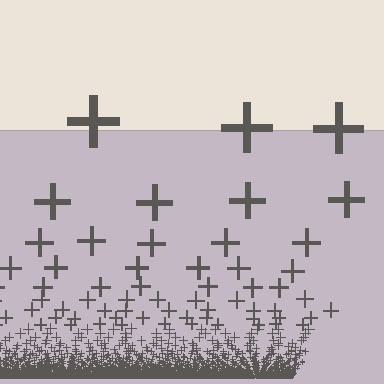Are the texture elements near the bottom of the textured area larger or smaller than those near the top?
Smaller. The gradient is inverted — elements near the bottom are smaller and denser.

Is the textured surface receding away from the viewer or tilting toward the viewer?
The surface appears to tilt toward the viewer. Texture elements get larger and sparser toward the top.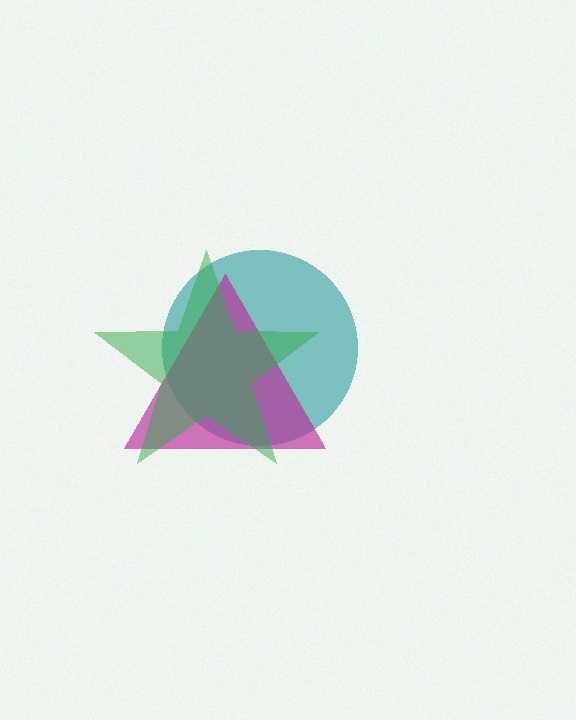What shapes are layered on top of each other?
The layered shapes are: a teal circle, a magenta triangle, a green star.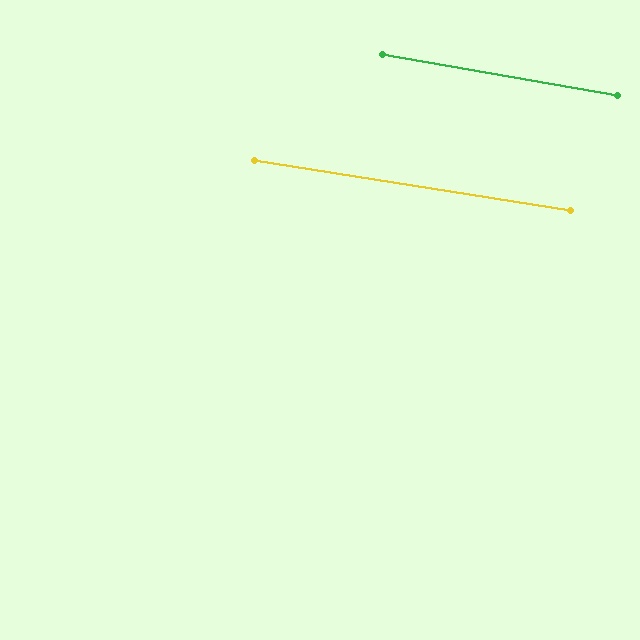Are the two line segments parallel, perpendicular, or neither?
Parallel — their directions differ by only 1.0°.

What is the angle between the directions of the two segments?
Approximately 1 degree.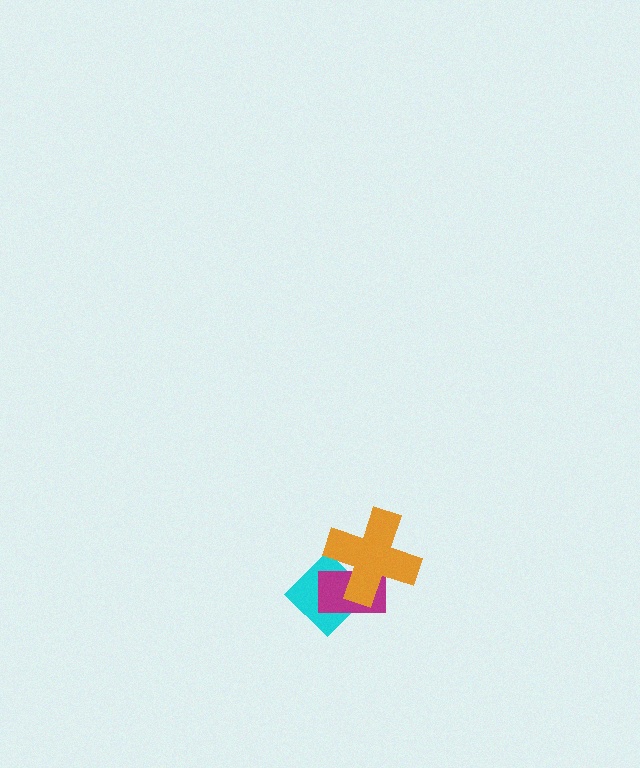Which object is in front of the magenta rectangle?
The orange cross is in front of the magenta rectangle.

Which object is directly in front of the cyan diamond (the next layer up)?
The magenta rectangle is directly in front of the cyan diamond.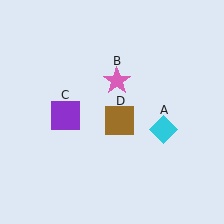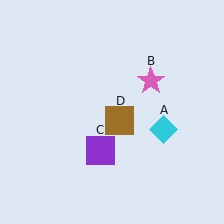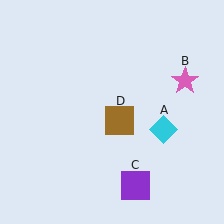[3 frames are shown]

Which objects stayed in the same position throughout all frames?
Cyan diamond (object A) and brown square (object D) remained stationary.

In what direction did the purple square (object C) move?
The purple square (object C) moved down and to the right.